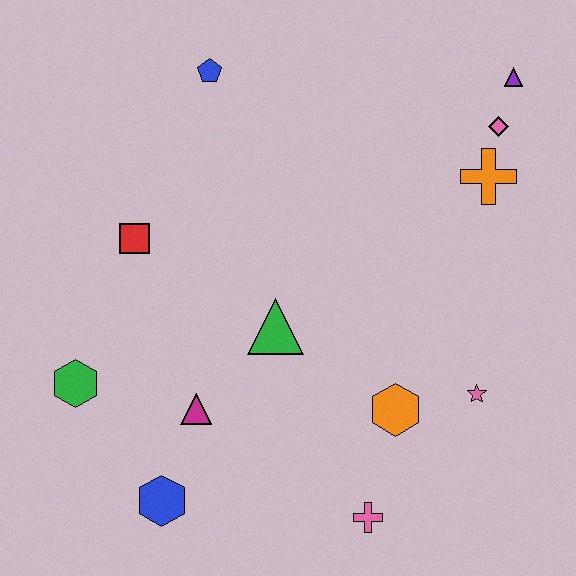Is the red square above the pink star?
Yes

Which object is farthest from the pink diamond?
The blue hexagon is farthest from the pink diamond.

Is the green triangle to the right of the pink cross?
No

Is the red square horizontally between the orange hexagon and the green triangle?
No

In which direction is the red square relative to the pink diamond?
The red square is to the left of the pink diamond.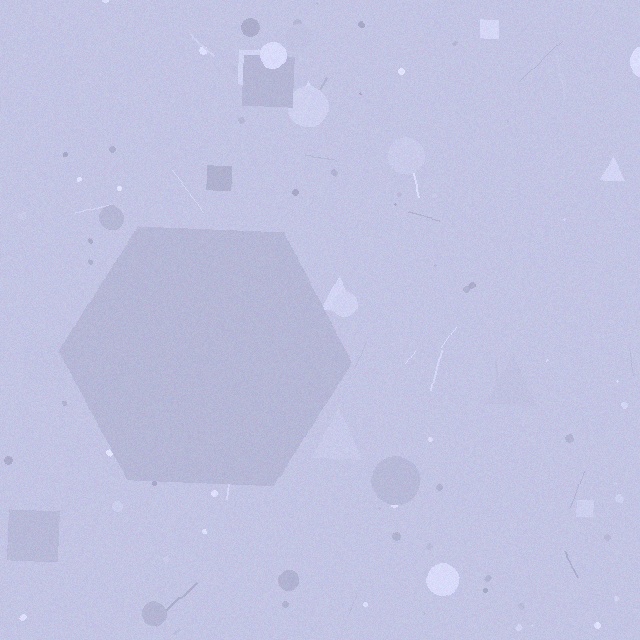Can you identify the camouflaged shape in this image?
The camouflaged shape is a hexagon.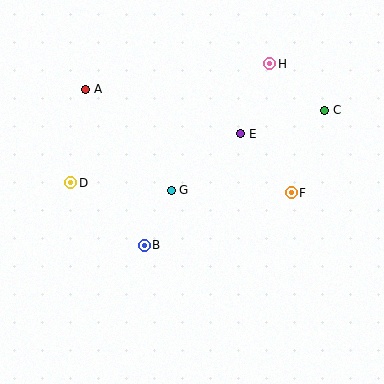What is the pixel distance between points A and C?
The distance between A and C is 240 pixels.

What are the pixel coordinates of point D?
Point D is at (71, 183).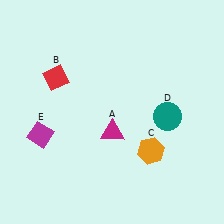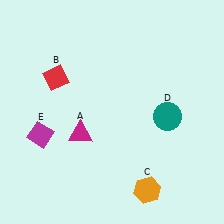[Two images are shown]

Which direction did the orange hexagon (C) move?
The orange hexagon (C) moved down.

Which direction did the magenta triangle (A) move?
The magenta triangle (A) moved left.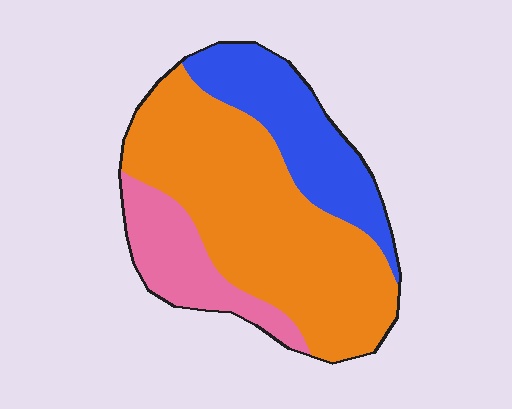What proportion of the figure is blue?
Blue covers roughly 25% of the figure.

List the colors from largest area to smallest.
From largest to smallest: orange, blue, pink.